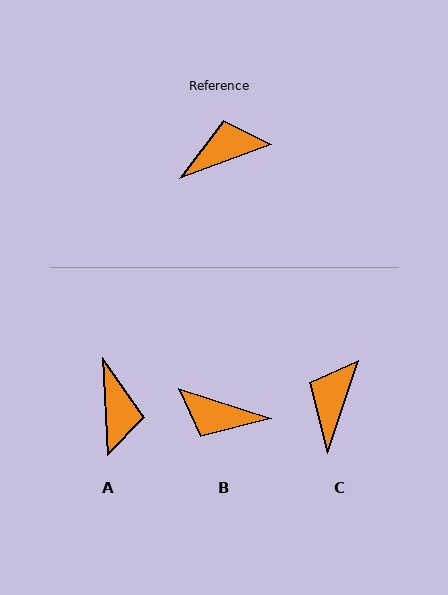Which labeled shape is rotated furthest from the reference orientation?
B, about 142 degrees away.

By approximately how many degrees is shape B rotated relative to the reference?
Approximately 142 degrees counter-clockwise.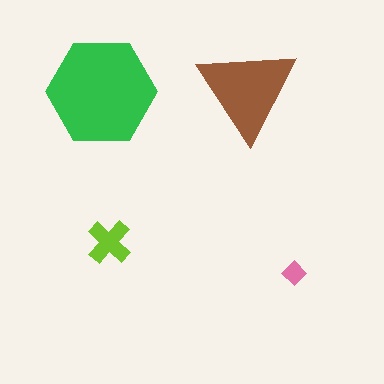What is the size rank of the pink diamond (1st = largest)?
4th.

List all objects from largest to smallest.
The green hexagon, the brown triangle, the lime cross, the pink diamond.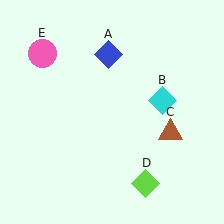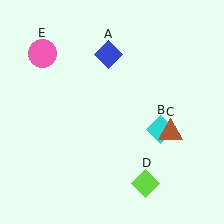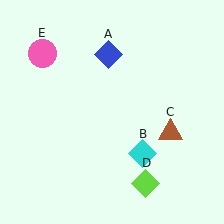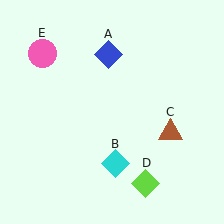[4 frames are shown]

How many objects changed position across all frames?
1 object changed position: cyan diamond (object B).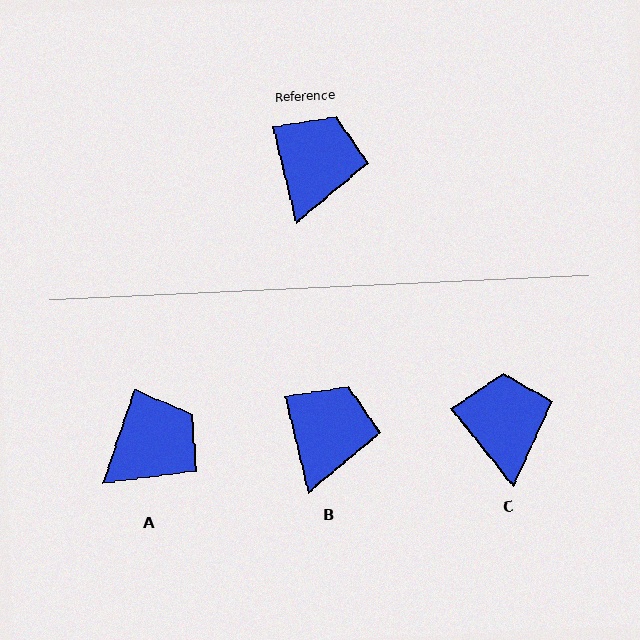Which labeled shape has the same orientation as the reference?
B.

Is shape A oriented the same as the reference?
No, it is off by about 32 degrees.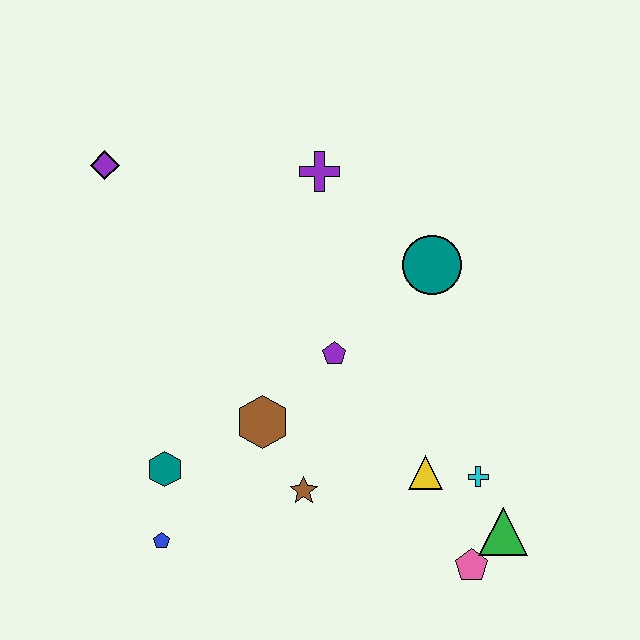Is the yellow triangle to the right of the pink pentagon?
No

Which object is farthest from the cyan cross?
The purple diamond is farthest from the cyan cross.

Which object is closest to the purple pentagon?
The brown hexagon is closest to the purple pentagon.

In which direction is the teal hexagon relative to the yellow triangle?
The teal hexagon is to the left of the yellow triangle.